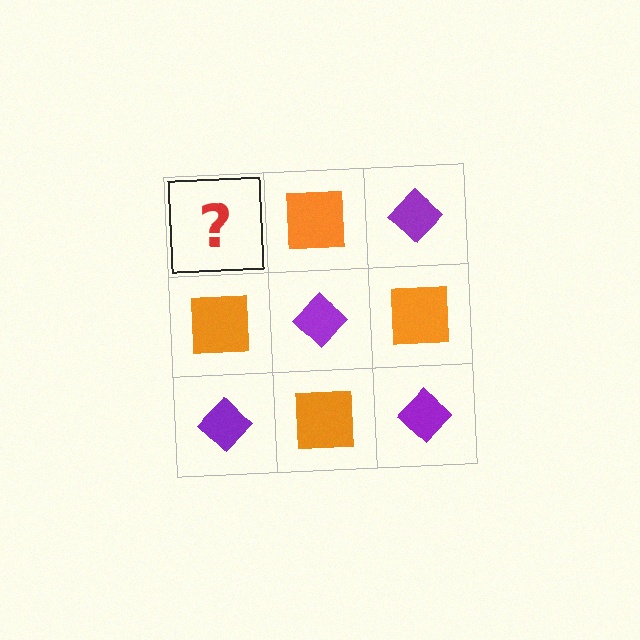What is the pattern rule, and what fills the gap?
The rule is that it alternates purple diamond and orange square in a checkerboard pattern. The gap should be filled with a purple diamond.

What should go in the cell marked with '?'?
The missing cell should contain a purple diamond.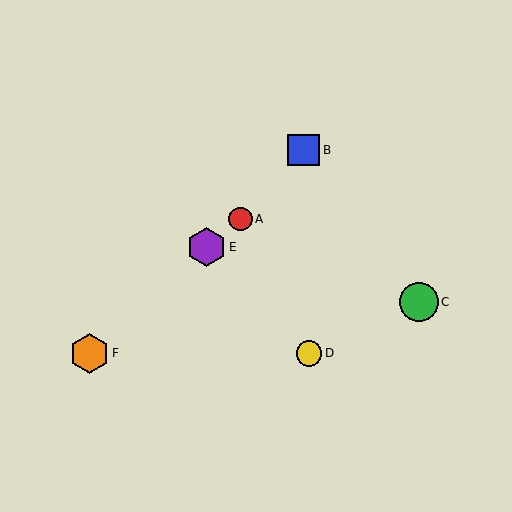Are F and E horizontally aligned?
No, F is at y≈353 and E is at y≈247.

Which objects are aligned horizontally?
Objects D, F are aligned horizontally.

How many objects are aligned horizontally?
2 objects (D, F) are aligned horizontally.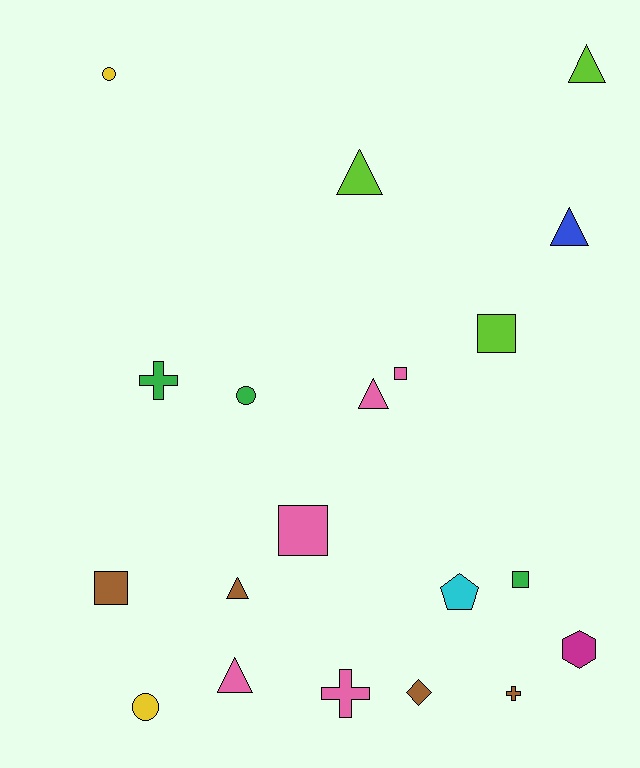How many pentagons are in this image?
There is 1 pentagon.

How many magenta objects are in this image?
There is 1 magenta object.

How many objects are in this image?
There are 20 objects.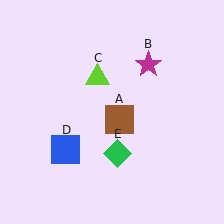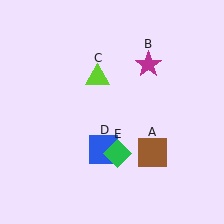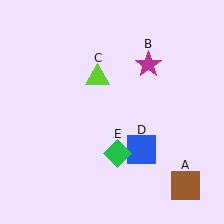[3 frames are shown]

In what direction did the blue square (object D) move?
The blue square (object D) moved right.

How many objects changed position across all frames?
2 objects changed position: brown square (object A), blue square (object D).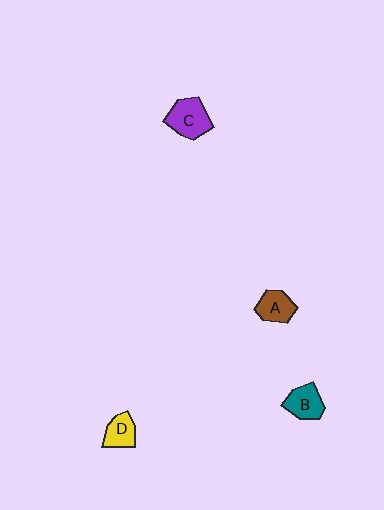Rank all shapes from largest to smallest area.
From largest to smallest: C (purple), B (teal), A (brown), D (yellow).